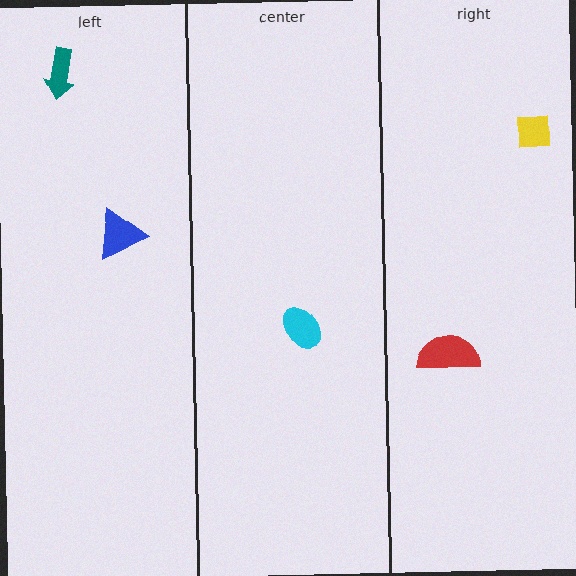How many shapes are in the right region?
2.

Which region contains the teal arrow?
The left region.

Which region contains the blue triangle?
The left region.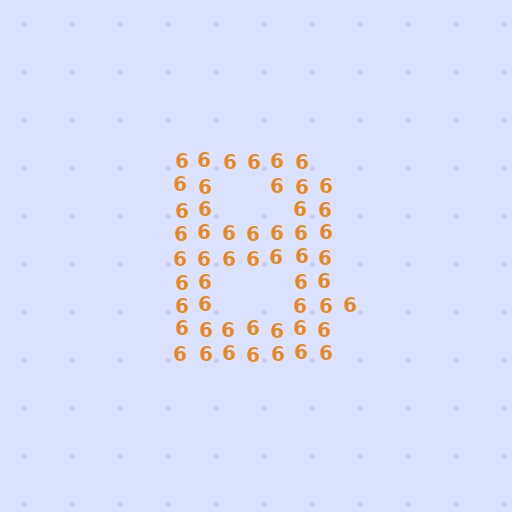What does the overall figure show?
The overall figure shows the letter B.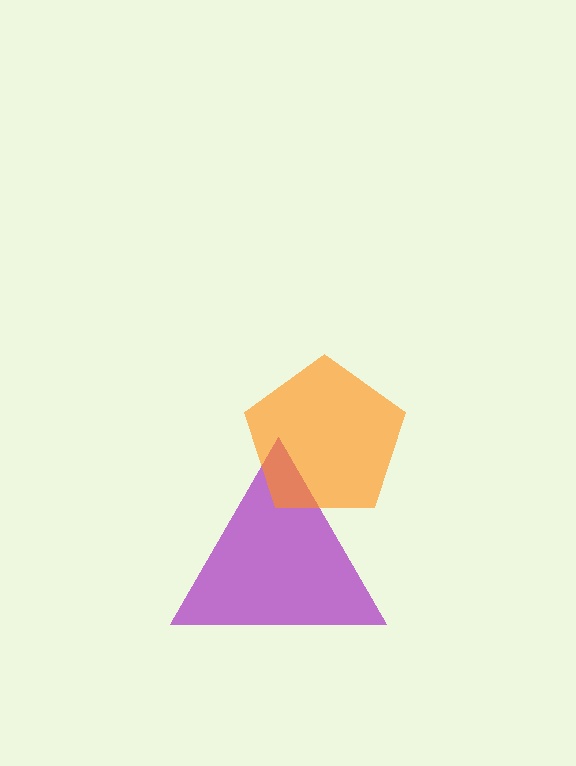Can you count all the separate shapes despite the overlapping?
Yes, there are 2 separate shapes.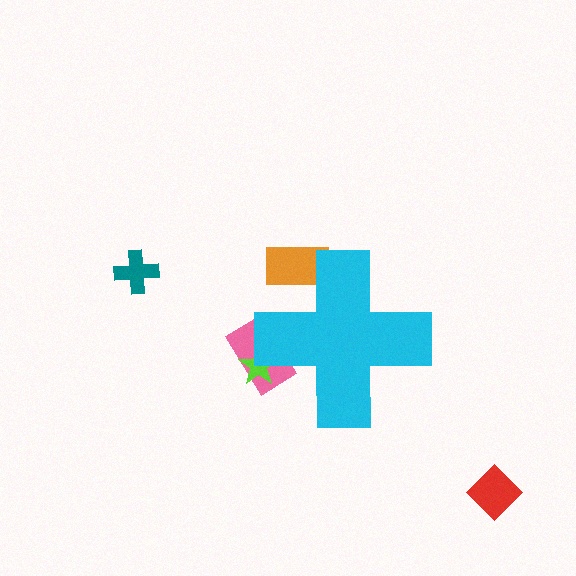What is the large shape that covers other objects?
A cyan cross.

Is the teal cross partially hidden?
No, the teal cross is fully visible.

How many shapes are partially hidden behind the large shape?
3 shapes are partially hidden.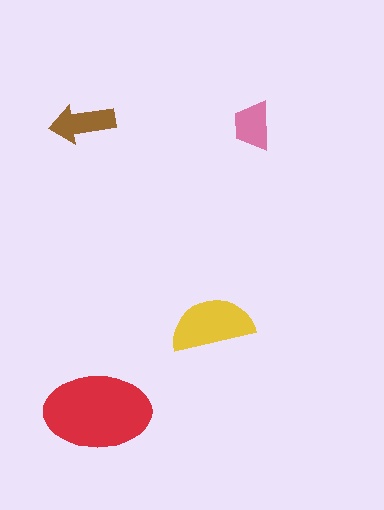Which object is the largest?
The red ellipse.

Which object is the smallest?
The pink trapezoid.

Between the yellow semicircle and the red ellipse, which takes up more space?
The red ellipse.